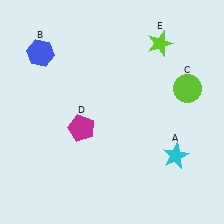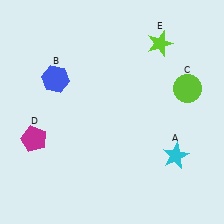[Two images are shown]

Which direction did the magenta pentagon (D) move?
The magenta pentagon (D) moved left.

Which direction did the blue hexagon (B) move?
The blue hexagon (B) moved down.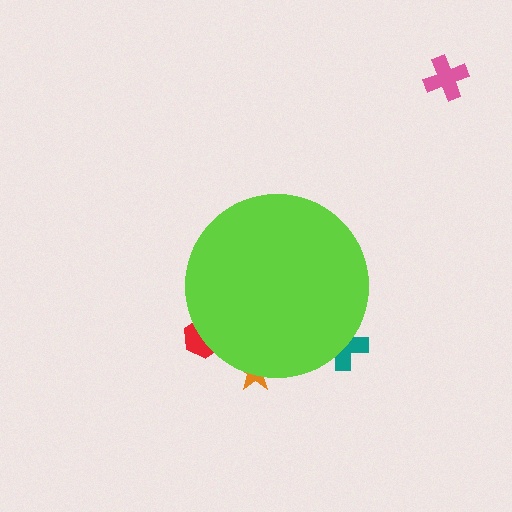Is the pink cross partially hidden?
No, the pink cross is fully visible.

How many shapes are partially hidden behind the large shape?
3 shapes are partially hidden.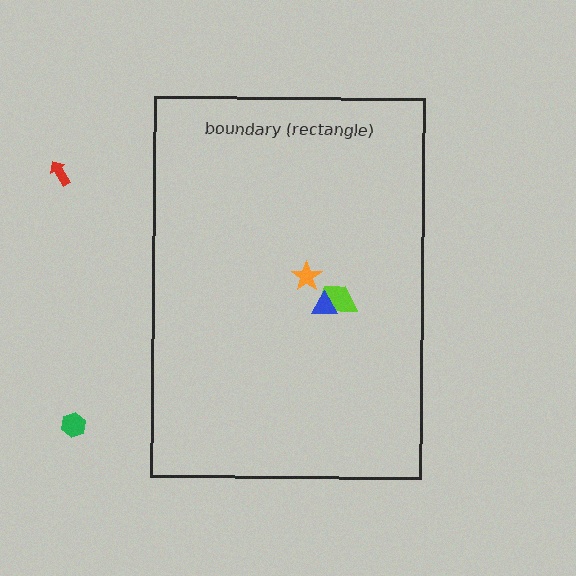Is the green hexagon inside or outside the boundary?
Outside.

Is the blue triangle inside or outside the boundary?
Inside.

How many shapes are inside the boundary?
3 inside, 2 outside.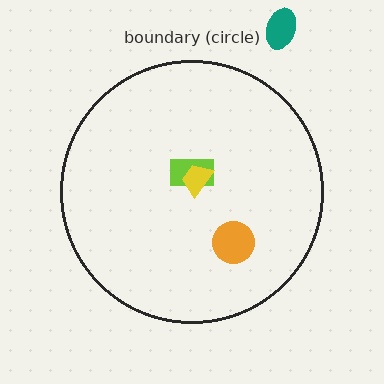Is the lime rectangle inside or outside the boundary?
Inside.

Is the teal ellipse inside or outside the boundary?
Outside.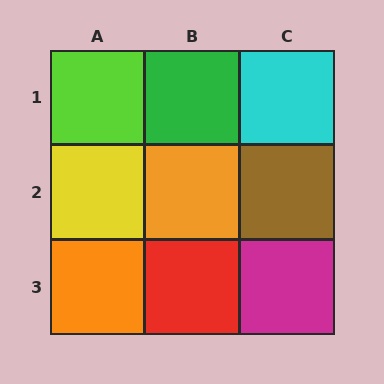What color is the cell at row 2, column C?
Brown.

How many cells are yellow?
1 cell is yellow.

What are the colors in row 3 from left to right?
Orange, red, magenta.